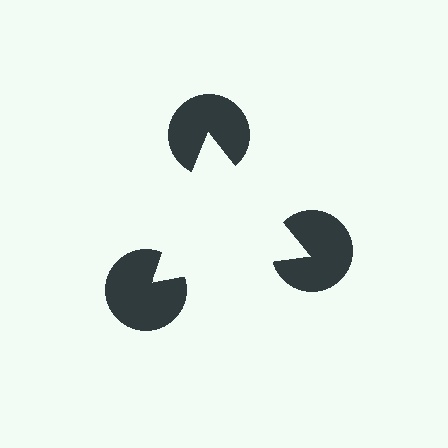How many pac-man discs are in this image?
There are 3 — one at each vertex of the illusory triangle.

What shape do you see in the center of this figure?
An illusory triangle — its edges are inferred from the aligned wedge cuts in the pac-man discs, not physically drawn.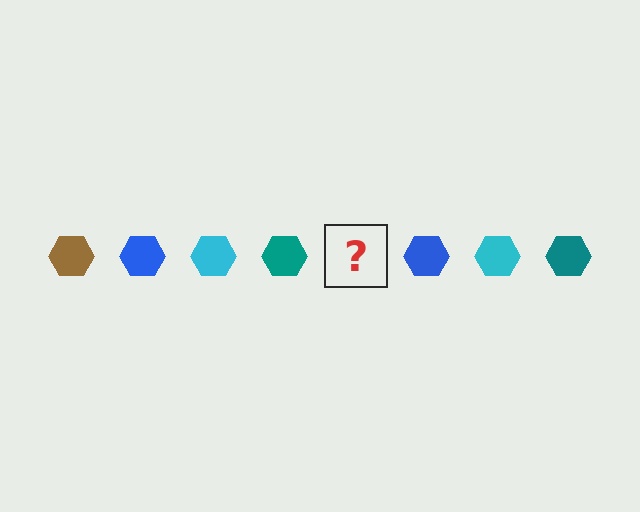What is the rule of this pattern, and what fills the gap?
The rule is that the pattern cycles through brown, blue, cyan, teal hexagons. The gap should be filled with a brown hexagon.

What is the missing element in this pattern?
The missing element is a brown hexagon.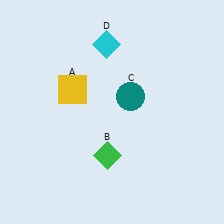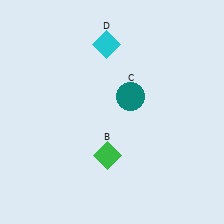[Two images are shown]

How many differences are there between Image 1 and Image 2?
There is 1 difference between the two images.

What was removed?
The yellow square (A) was removed in Image 2.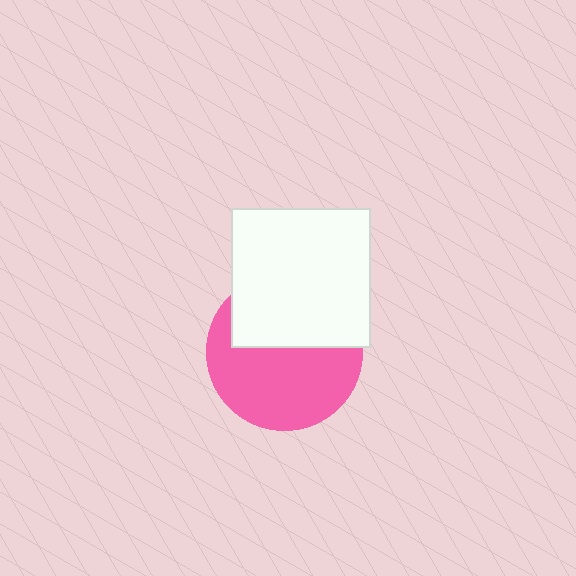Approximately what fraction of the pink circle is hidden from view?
Roughly 42% of the pink circle is hidden behind the white square.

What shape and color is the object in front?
The object in front is a white square.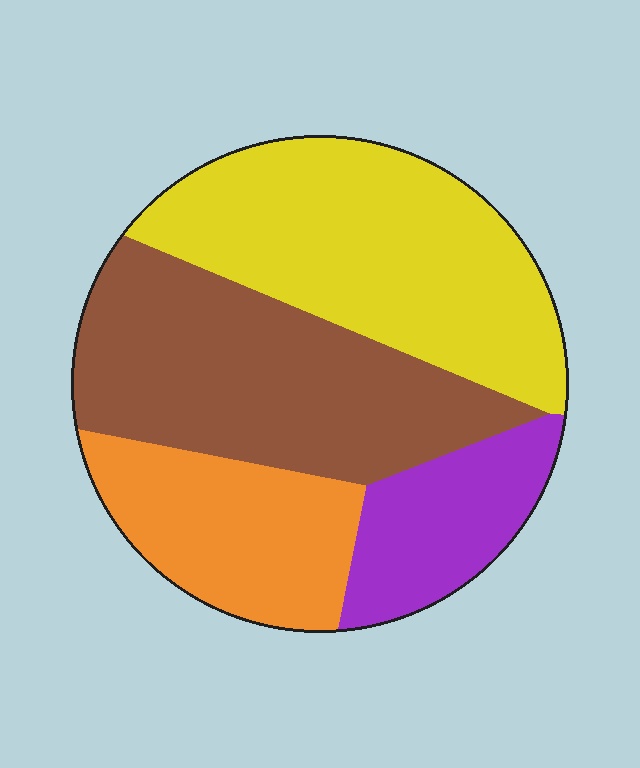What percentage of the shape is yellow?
Yellow takes up about one third (1/3) of the shape.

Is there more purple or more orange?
Orange.